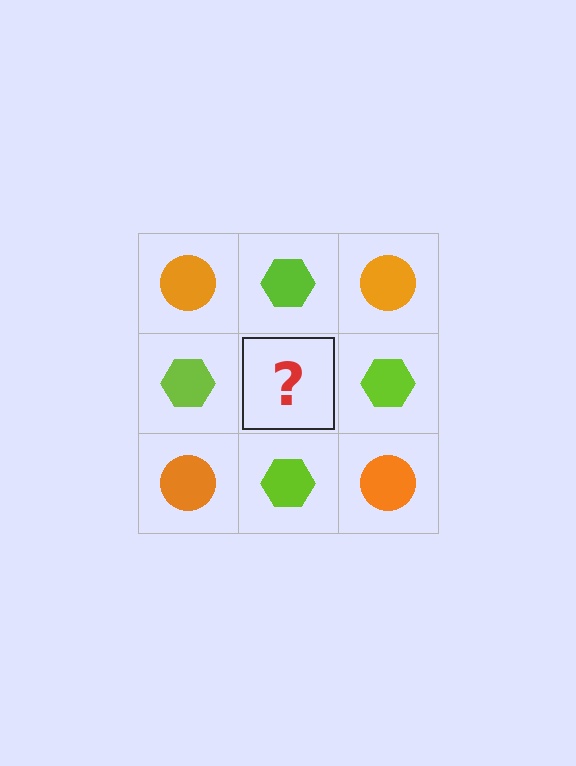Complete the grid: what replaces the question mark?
The question mark should be replaced with an orange circle.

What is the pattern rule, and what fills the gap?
The rule is that it alternates orange circle and lime hexagon in a checkerboard pattern. The gap should be filled with an orange circle.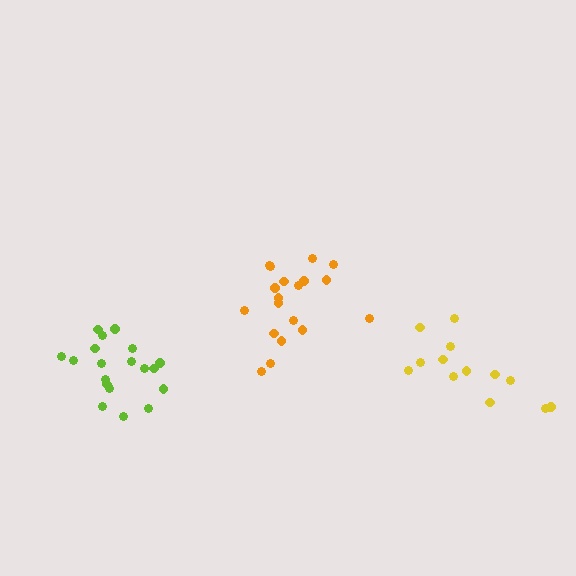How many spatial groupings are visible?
There are 3 spatial groupings.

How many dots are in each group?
Group 1: 19 dots, Group 2: 13 dots, Group 3: 19 dots (51 total).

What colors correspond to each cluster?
The clusters are colored: orange, yellow, lime.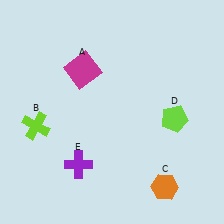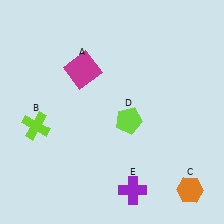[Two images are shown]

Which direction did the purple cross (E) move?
The purple cross (E) moved right.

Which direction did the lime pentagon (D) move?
The lime pentagon (D) moved left.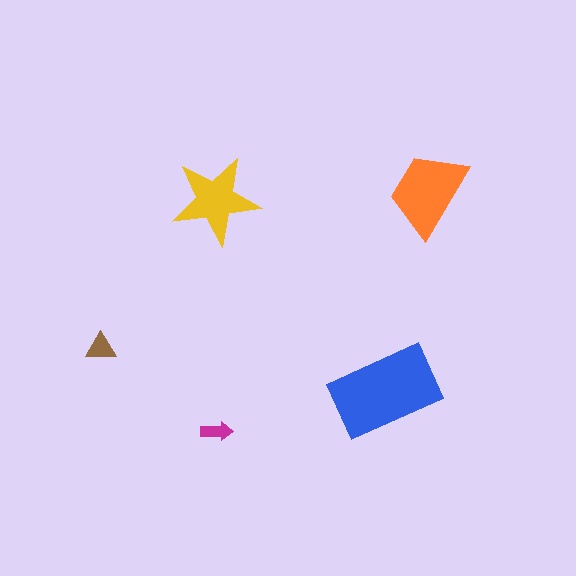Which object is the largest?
The blue rectangle.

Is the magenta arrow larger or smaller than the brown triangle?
Smaller.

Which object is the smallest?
The magenta arrow.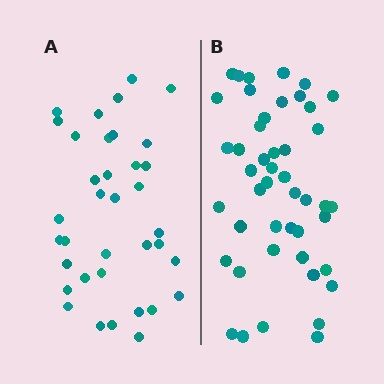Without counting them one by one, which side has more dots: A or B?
Region B (the right region) has more dots.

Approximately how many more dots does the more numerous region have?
Region B has roughly 10 or so more dots than region A.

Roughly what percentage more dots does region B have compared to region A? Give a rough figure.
About 30% more.